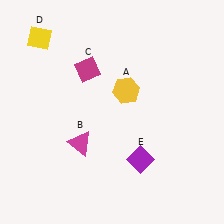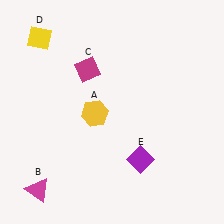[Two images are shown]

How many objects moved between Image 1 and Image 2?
2 objects moved between the two images.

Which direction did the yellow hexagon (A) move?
The yellow hexagon (A) moved left.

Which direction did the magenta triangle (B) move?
The magenta triangle (B) moved down.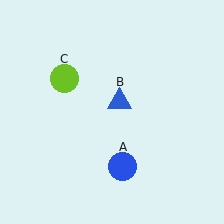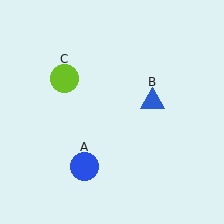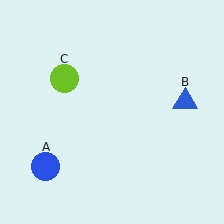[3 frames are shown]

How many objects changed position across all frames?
2 objects changed position: blue circle (object A), blue triangle (object B).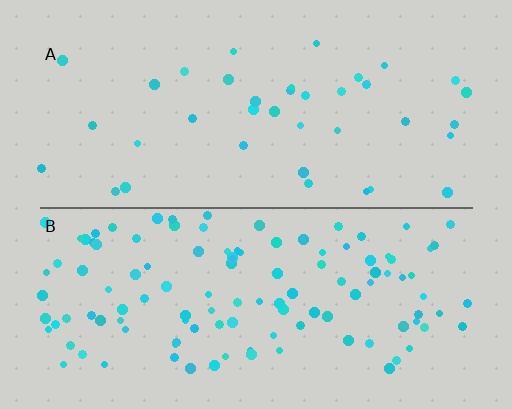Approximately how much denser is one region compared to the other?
Approximately 3.1× — region B over region A.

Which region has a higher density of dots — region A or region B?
B (the bottom).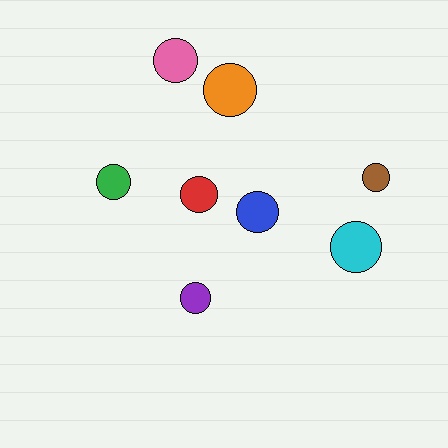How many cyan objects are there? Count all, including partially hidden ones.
There is 1 cyan object.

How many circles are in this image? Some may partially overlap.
There are 8 circles.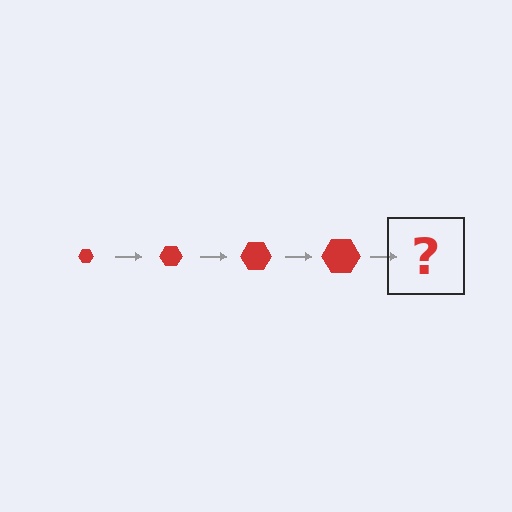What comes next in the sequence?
The next element should be a red hexagon, larger than the previous one.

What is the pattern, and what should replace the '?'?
The pattern is that the hexagon gets progressively larger each step. The '?' should be a red hexagon, larger than the previous one.